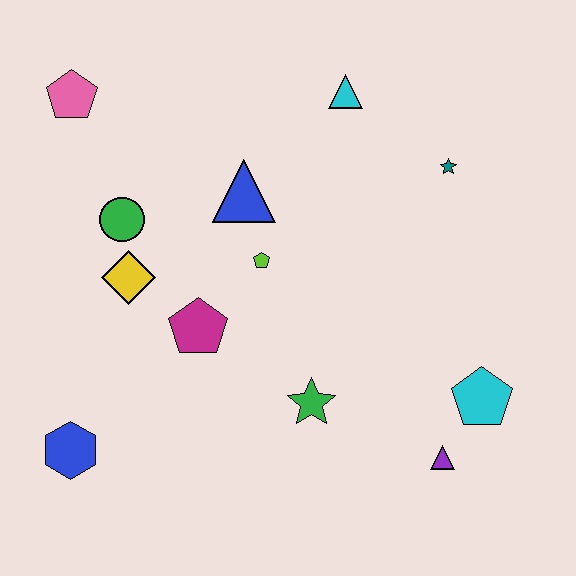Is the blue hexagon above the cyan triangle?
No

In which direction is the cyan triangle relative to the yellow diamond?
The cyan triangle is to the right of the yellow diamond.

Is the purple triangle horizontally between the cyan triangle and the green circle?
No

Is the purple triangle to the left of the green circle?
No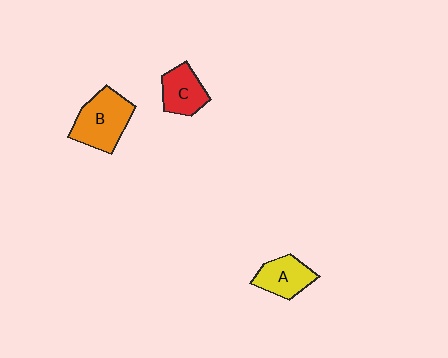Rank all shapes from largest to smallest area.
From largest to smallest: B (orange), A (yellow), C (red).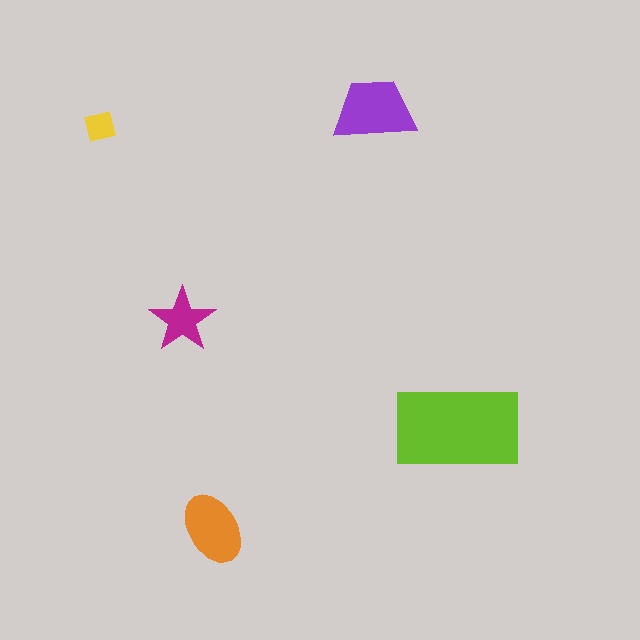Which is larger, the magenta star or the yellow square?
The magenta star.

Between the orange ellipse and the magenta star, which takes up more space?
The orange ellipse.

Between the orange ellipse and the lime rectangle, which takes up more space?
The lime rectangle.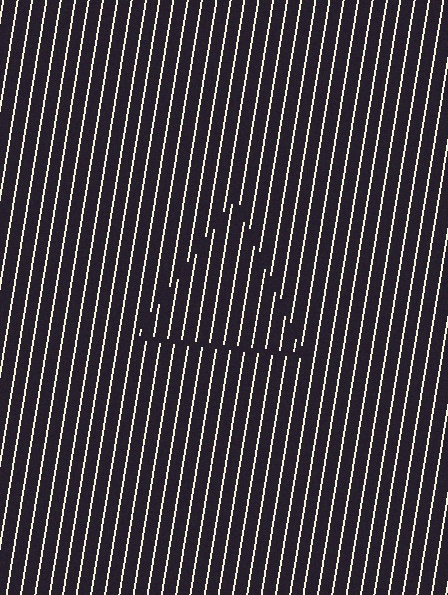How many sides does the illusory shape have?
3 sides — the line-ends trace a triangle.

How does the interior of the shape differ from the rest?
The interior of the shape contains the same grating, shifted by half a period — the contour is defined by the phase discontinuity where line-ends from the inner and outer gratings abut.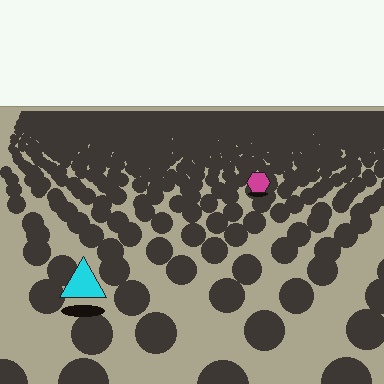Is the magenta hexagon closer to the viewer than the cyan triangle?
No. The cyan triangle is closer — you can tell from the texture gradient: the ground texture is coarser near it.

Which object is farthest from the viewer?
The magenta hexagon is farthest from the viewer. It appears smaller and the ground texture around it is denser.